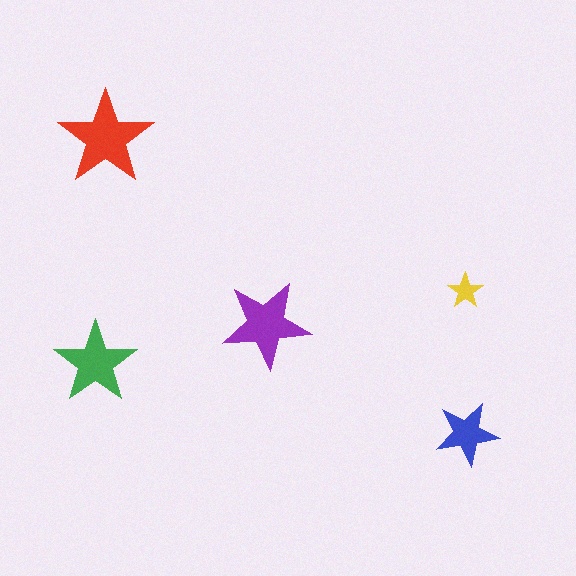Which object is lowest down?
The blue star is bottommost.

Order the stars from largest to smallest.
the red one, the purple one, the green one, the blue one, the yellow one.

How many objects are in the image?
There are 5 objects in the image.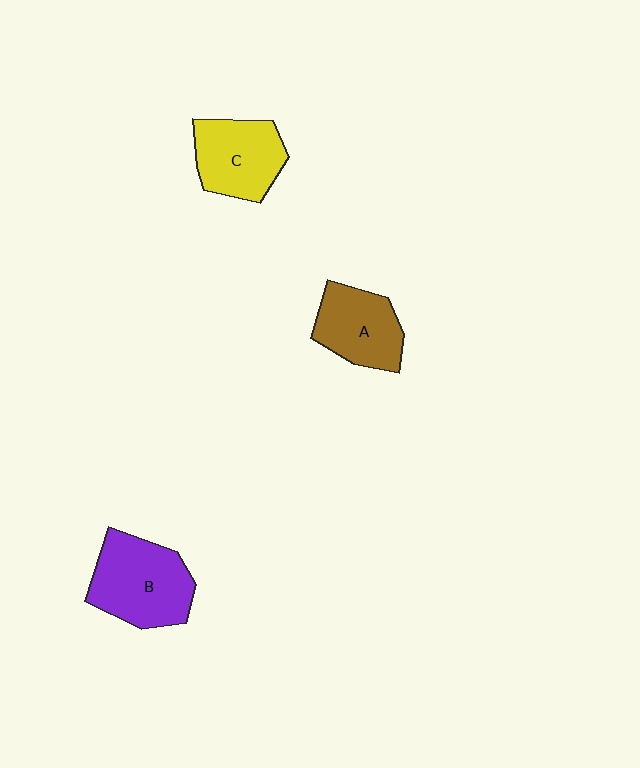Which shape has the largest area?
Shape B (purple).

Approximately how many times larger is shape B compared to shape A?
Approximately 1.3 times.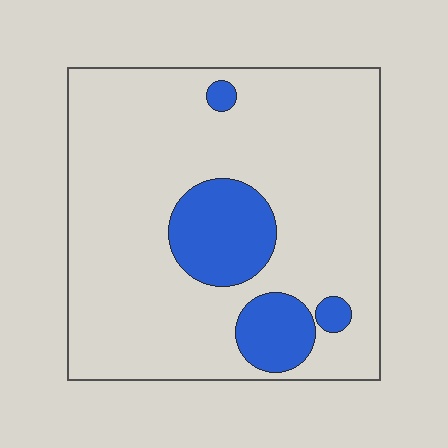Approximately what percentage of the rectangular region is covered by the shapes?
Approximately 15%.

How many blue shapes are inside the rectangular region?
4.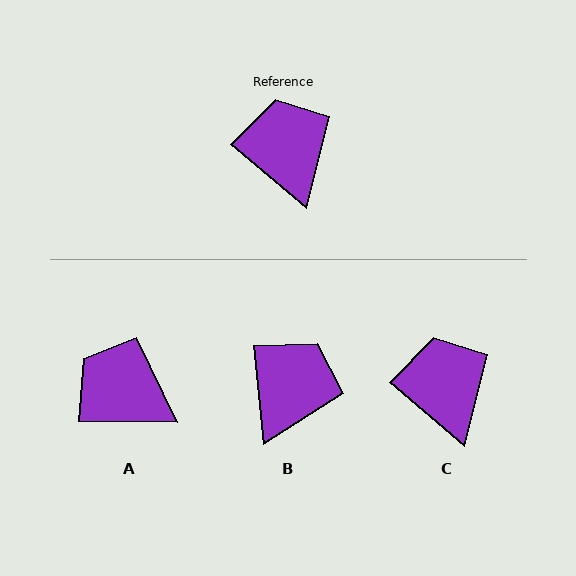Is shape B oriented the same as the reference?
No, it is off by about 44 degrees.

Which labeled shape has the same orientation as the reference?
C.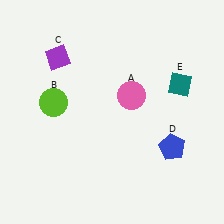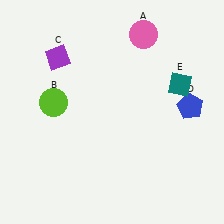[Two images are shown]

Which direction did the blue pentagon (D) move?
The blue pentagon (D) moved up.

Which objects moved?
The objects that moved are: the pink circle (A), the blue pentagon (D).